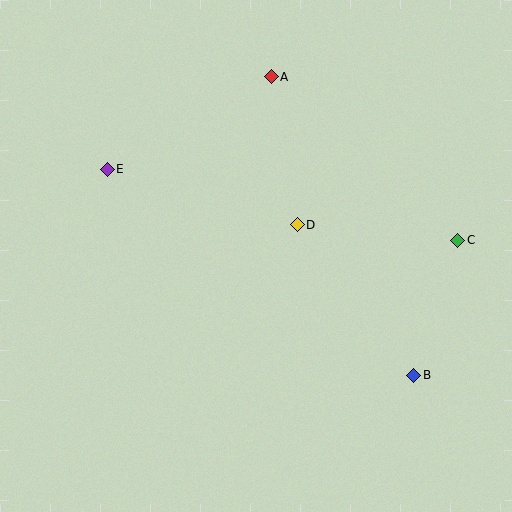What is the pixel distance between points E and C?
The distance between E and C is 358 pixels.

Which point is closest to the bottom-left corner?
Point E is closest to the bottom-left corner.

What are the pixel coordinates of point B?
Point B is at (414, 375).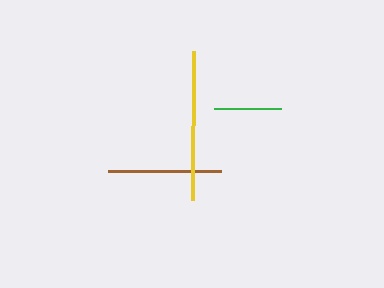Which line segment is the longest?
The yellow line is the longest at approximately 149 pixels.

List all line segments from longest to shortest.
From longest to shortest: yellow, brown, green.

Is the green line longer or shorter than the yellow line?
The yellow line is longer than the green line.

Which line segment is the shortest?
The green line is the shortest at approximately 67 pixels.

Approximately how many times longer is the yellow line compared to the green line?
The yellow line is approximately 2.2 times the length of the green line.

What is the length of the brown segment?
The brown segment is approximately 113 pixels long.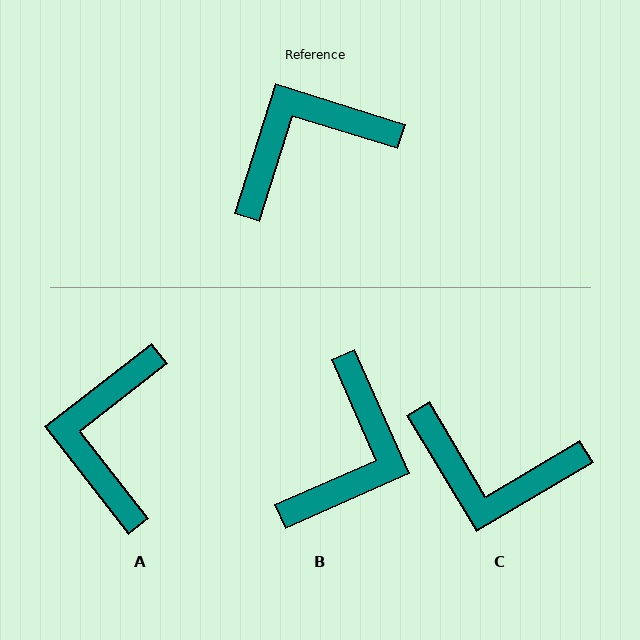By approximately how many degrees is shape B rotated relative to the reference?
Approximately 139 degrees clockwise.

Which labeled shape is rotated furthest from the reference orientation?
B, about 139 degrees away.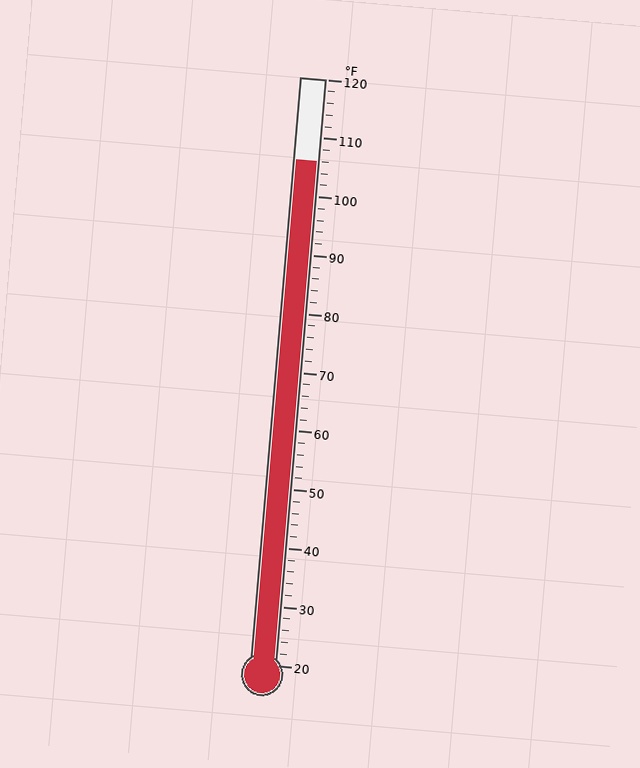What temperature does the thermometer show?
The thermometer shows approximately 106°F.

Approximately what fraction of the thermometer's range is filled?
The thermometer is filled to approximately 85% of its range.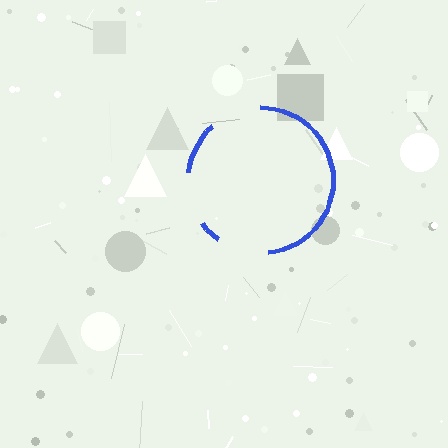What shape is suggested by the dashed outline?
The dashed outline suggests a circle.